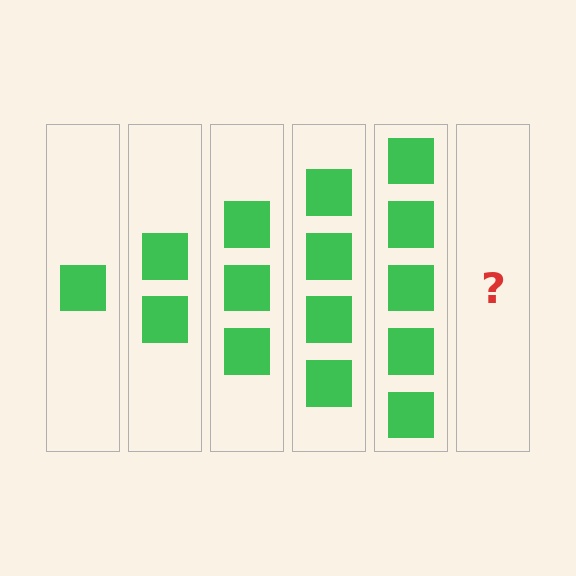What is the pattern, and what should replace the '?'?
The pattern is that each step adds one more square. The '?' should be 6 squares.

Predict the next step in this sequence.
The next step is 6 squares.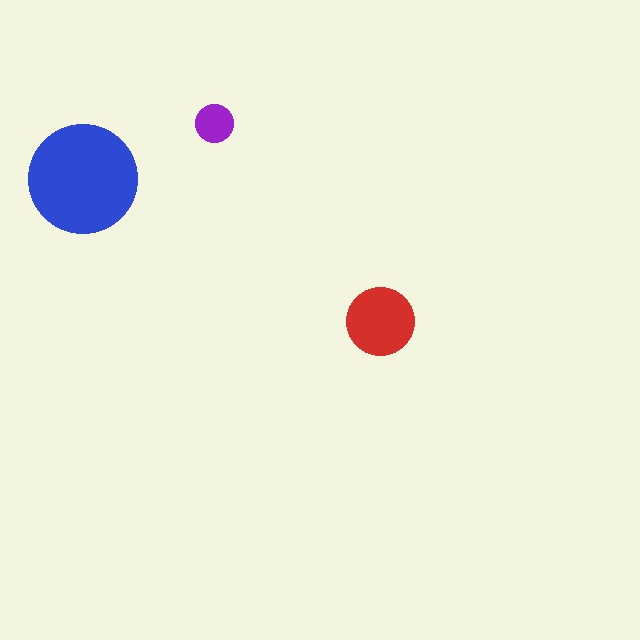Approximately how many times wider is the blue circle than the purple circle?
About 3 times wider.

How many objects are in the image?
There are 3 objects in the image.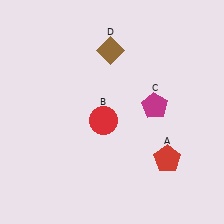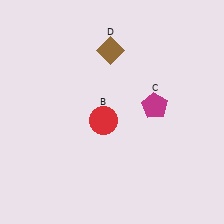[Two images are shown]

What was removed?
The red pentagon (A) was removed in Image 2.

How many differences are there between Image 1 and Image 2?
There is 1 difference between the two images.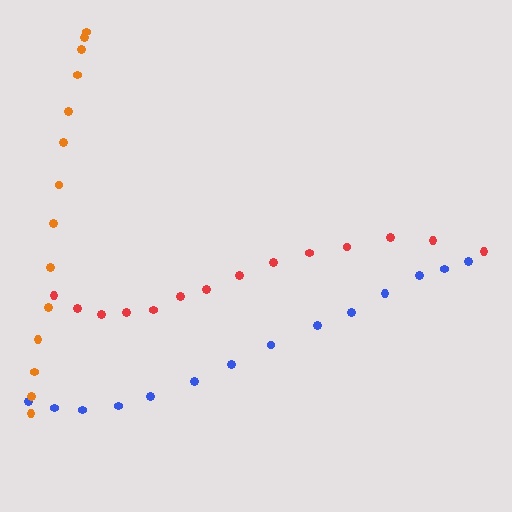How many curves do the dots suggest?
There are 3 distinct paths.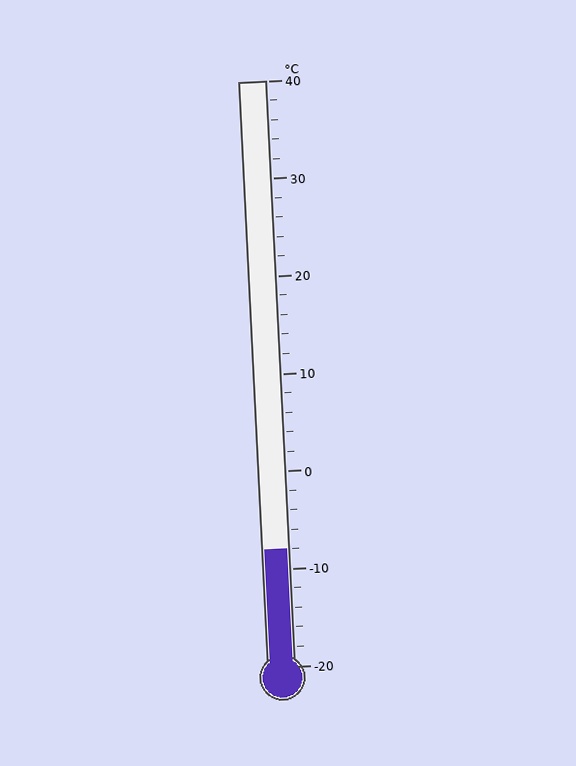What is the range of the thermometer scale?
The thermometer scale ranges from -20°C to 40°C.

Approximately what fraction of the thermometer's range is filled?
The thermometer is filled to approximately 20% of its range.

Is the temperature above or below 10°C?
The temperature is below 10°C.